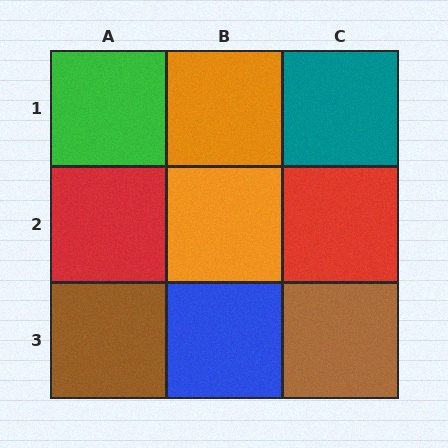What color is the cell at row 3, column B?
Blue.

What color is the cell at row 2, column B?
Orange.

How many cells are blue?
1 cell is blue.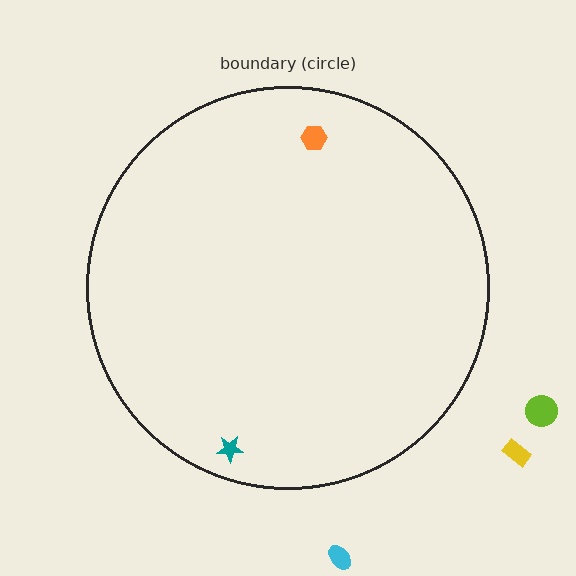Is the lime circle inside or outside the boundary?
Outside.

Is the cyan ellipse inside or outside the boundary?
Outside.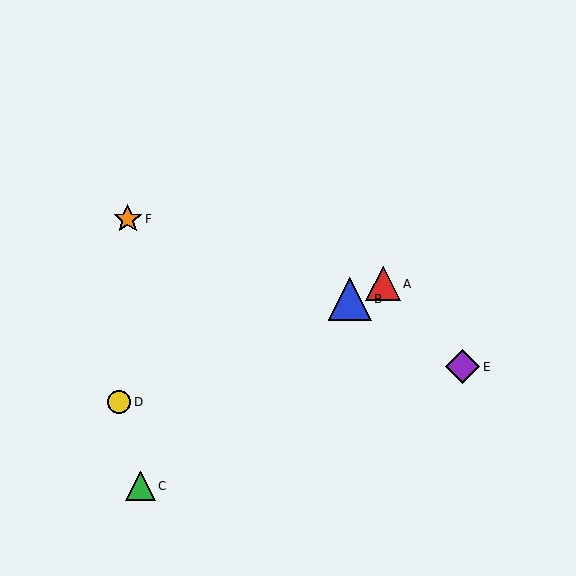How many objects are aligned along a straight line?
3 objects (A, B, D) are aligned along a straight line.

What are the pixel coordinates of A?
Object A is at (383, 284).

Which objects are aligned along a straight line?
Objects A, B, D are aligned along a straight line.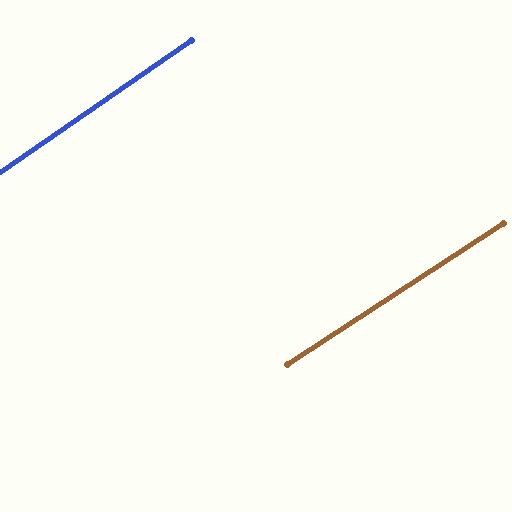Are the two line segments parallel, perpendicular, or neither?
Parallel — their directions differ by only 1.3°.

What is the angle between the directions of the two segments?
Approximately 1 degree.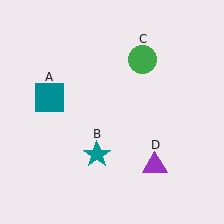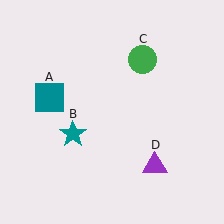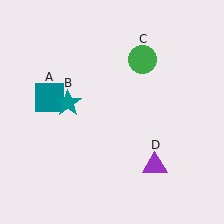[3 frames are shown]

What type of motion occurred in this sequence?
The teal star (object B) rotated clockwise around the center of the scene.